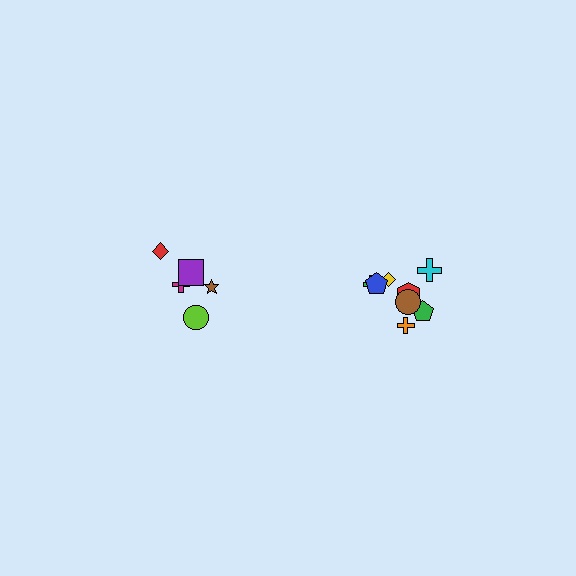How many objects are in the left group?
There are 5 objects.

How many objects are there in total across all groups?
There are 13 objects.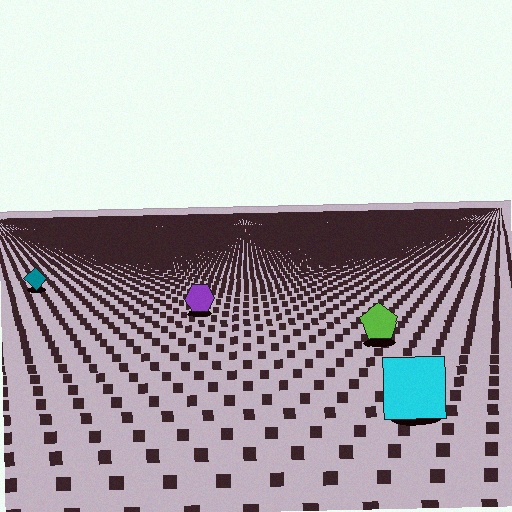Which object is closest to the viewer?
The cyan square is closest. The texture marks near it are larger and more spread out.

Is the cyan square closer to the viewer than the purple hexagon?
Yes. The cyan square is closer — you can tell from the texture gradient: the ground texture is coarser near it.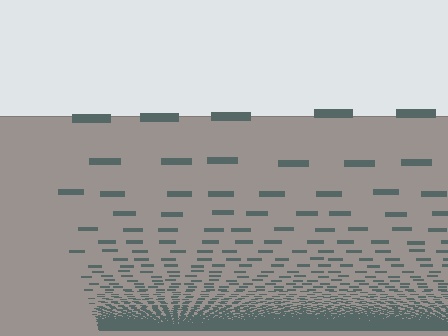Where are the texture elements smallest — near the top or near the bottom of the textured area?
Near the bottom.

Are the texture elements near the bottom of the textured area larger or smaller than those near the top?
Smaller. The gradient is inverted — elements near the bottom are smaller and denser.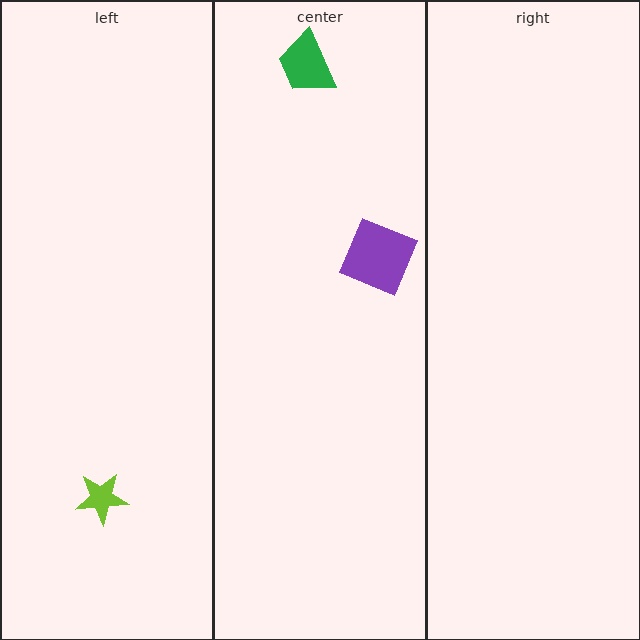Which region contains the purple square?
The center region.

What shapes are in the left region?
The lime star.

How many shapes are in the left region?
1.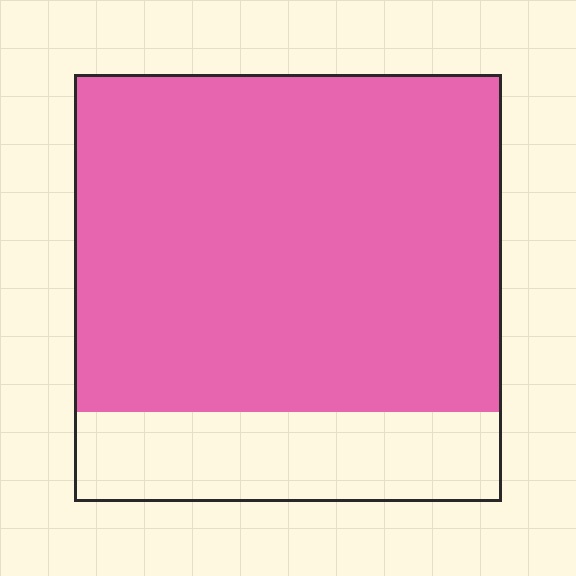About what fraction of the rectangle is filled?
About four fifths (4/5).